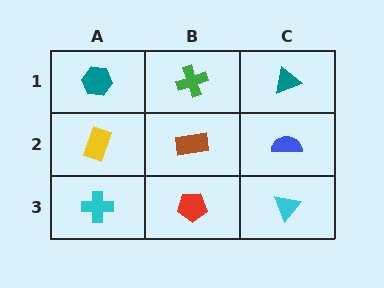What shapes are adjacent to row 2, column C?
A teal triangle (row 1, column C), a cyan triangle (row 3, column C), a brown rectangle (row 2, column B).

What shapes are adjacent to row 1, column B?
A brown rectangle (row 2, column B), a teal hexagon (row 1, column A), a teal triangle (row 1, column C).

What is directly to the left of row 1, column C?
A green cross.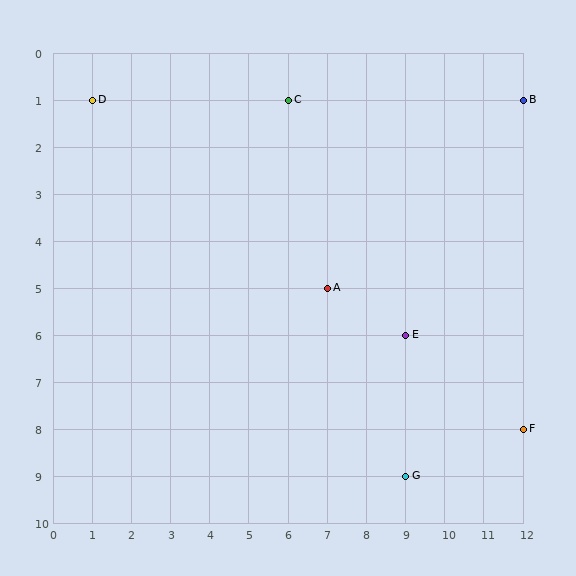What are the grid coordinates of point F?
Point F is at grid coordinates (12, 8).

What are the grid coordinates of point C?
Point C is at grid coordinates (6, 1).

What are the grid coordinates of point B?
Point B is at grid coordinates (12, 1).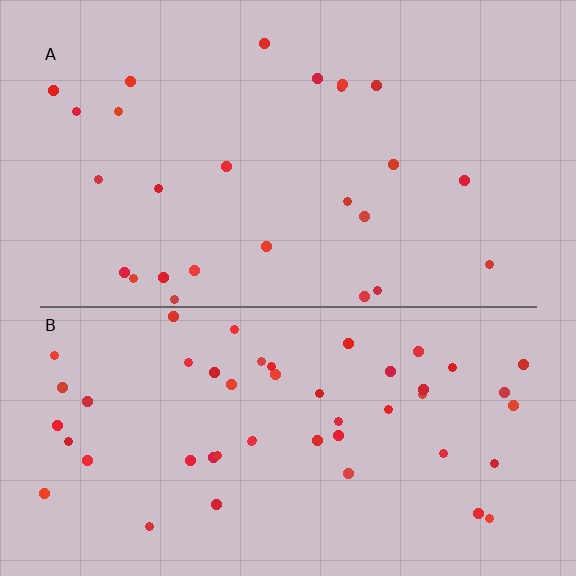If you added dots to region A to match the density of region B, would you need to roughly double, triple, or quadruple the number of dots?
Approximately double.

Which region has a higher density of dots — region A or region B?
B (the bottom).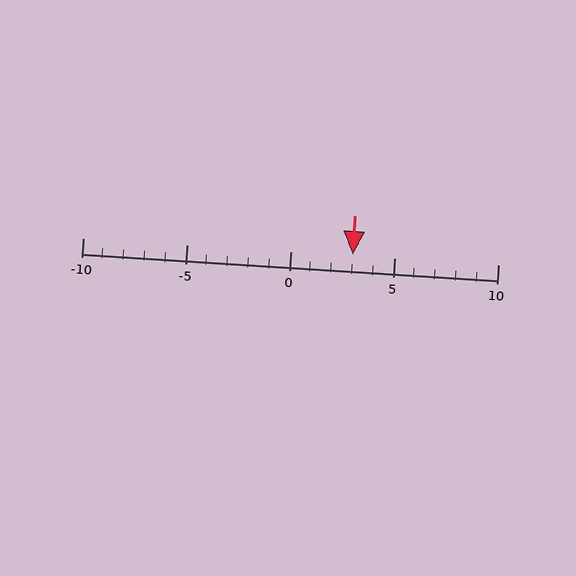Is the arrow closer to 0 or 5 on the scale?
The arrow is closer to 5.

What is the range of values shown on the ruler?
The ruler shows values from -10 to 10.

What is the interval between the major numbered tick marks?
The major tick marks are spaced 5 units apart.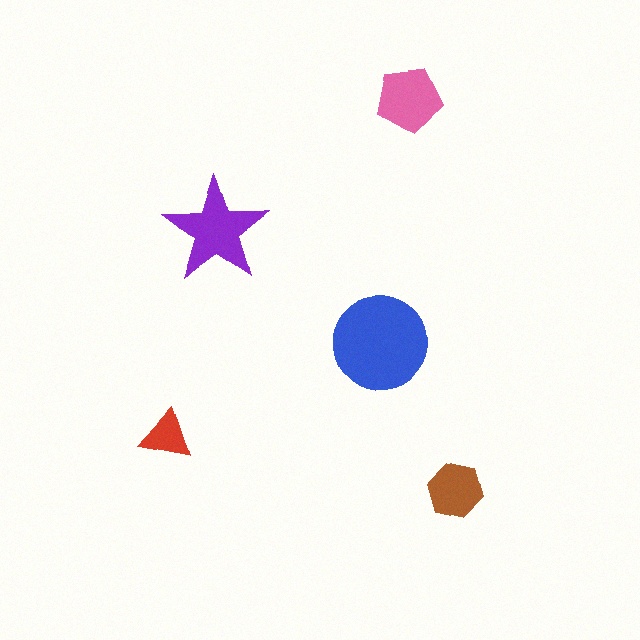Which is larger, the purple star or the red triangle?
The purple star.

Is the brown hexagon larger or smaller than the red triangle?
Larger.